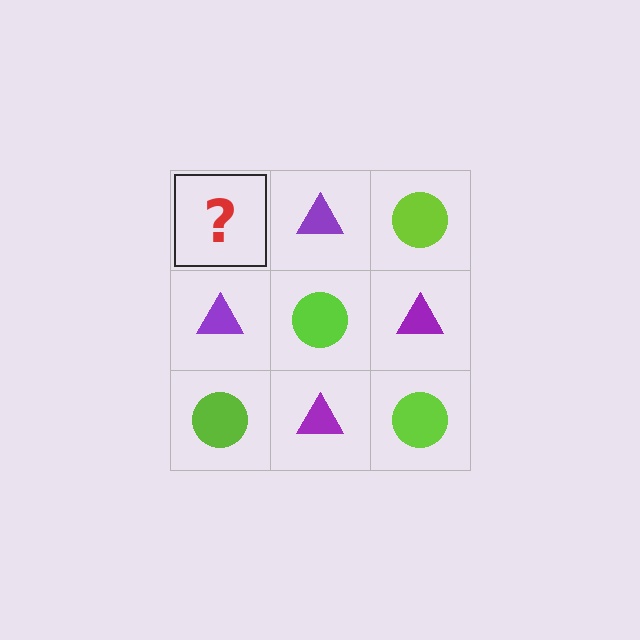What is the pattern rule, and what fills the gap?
The rule is that it alternates lime circle and purple triangle in a checkerboard pattern. The gap should be filled with a lime circle.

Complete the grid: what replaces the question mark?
The question mark should be replaced with a lime circle.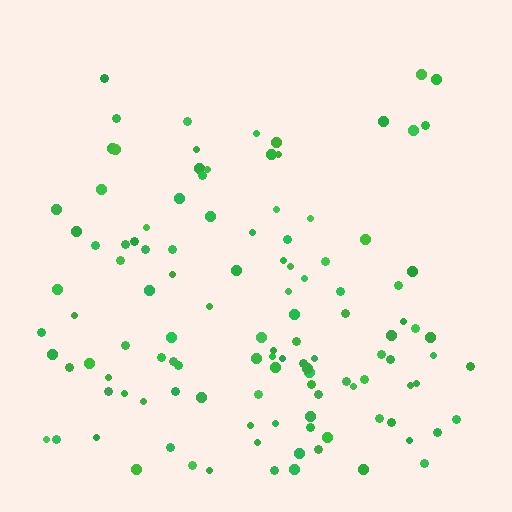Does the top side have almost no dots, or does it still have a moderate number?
Still a moderate number, just noticeably fewer than the bottom.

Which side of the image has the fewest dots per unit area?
The top.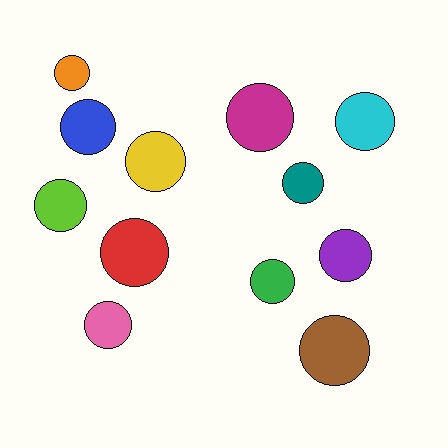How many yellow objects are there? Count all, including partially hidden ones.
There is 1 yellow object.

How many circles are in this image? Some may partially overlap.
There are 12 circles.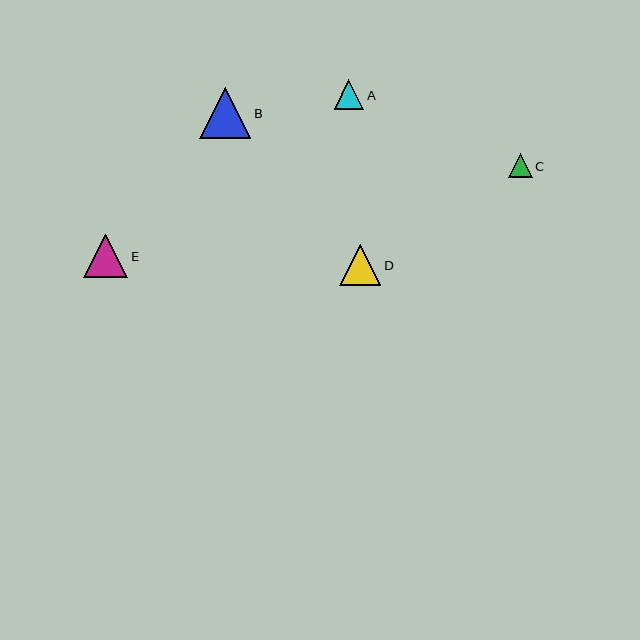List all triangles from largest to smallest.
From largest to smallest: B, E, D, A, C.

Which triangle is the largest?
Triangle B is the largest with a size of approximately 51 pixels.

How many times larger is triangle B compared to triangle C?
Triangle B is approximately 2.2 times the size of triangle C.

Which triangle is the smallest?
Triangle C is the smallest with a size of approximately 24 pixels.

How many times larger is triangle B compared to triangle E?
Triangle B is approximately 1.2 times the size of triangle E.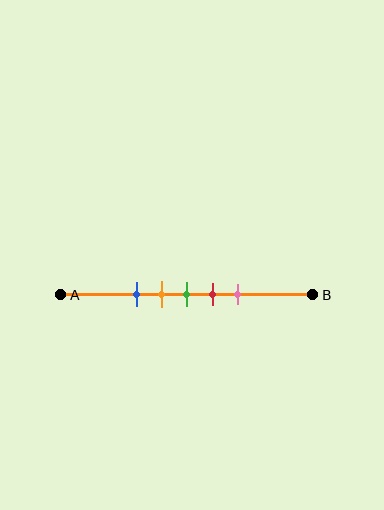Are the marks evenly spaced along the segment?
Yes, the marks are approximately evenly spaced.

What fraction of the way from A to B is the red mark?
The red mark is approximately 60% (0.6) of the way from A to B.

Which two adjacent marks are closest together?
The orange and green marks are the closest adjacent pair.